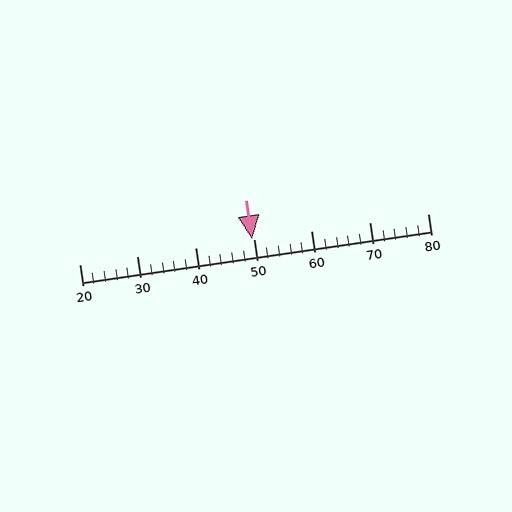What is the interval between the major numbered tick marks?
The major tick marks are spaced 10 units apart.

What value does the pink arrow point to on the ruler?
The pink arrow points to approximately 50.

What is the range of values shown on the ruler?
The ruler shows values from 20 to 80.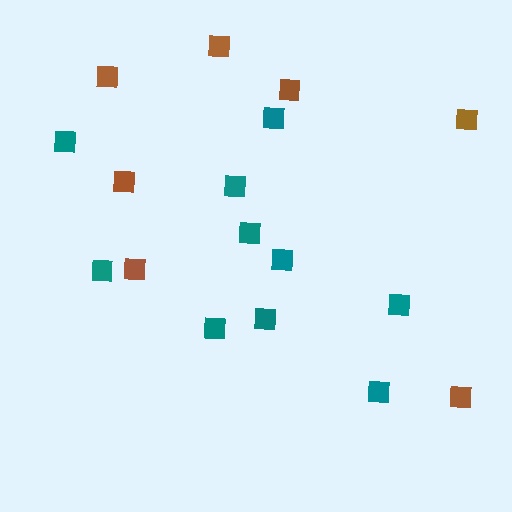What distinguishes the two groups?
There are 2 groups: one group of teal squares (10) and one group of brown squares (7).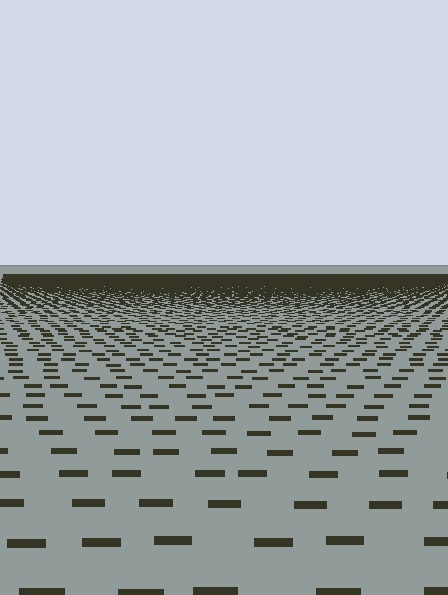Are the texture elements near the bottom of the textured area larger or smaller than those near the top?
Larger. Near the bottom, elements are closer to the viewer and appear at a bigger on-screen size.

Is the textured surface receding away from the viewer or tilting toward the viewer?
The surface is receding away from the viewer. Texture elements get smaller and denser toward the top.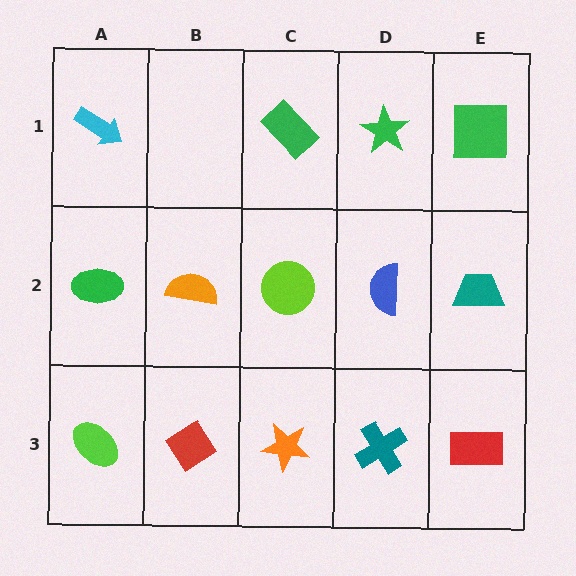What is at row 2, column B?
An orange semicircle.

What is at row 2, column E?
A teal trapezoid.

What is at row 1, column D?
A green star.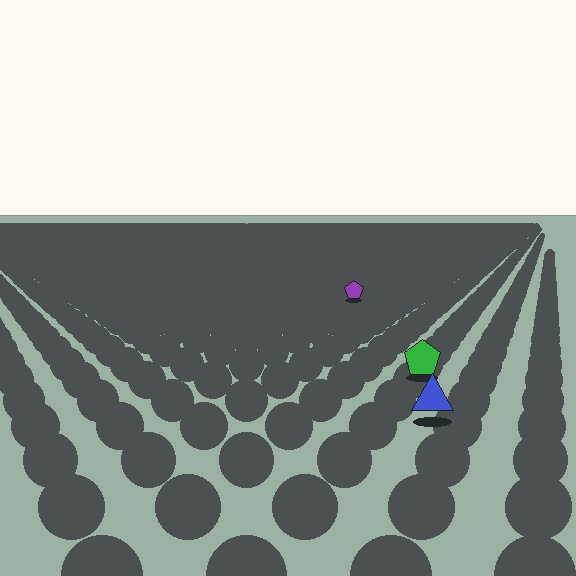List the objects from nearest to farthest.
From nearest to farthest: the blue triangle, the green pentagon, the purple pentagon.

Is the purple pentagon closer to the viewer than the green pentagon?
No. The green pentagon is closer — you can tell from the texture gradient: the ground texture is coarser near it.